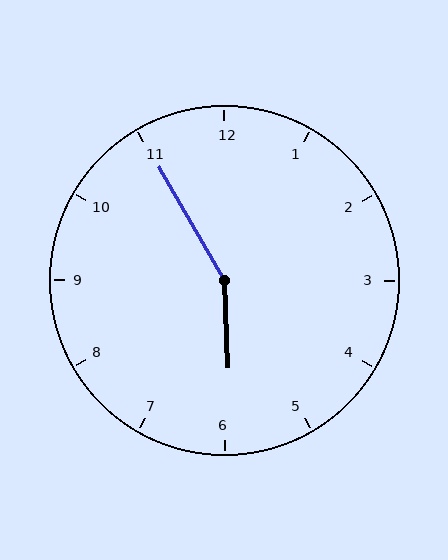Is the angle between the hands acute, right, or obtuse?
It is obtuse.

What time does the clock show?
5:55.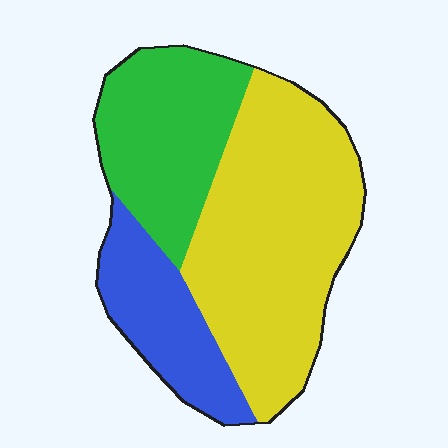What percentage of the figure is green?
Green takes up about one quarter (1/4) of the figure.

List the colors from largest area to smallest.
From largest to smallest: yellow, green, blue.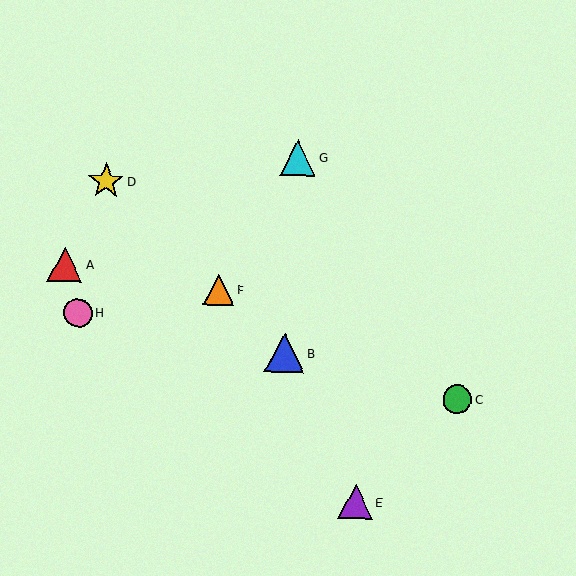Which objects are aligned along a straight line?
Objects B, D, F are aligned along a straight line.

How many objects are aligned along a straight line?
3 objects (B, D, F) are aligned along a straight line.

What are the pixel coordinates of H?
Object H is at (78, 313).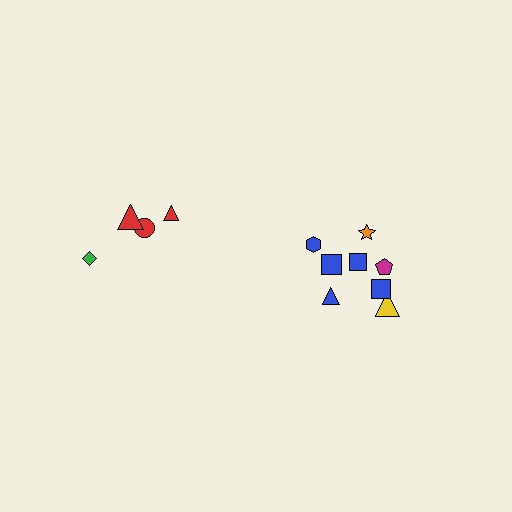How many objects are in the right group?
There are 8 objects.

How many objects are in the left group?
There are 4 objects.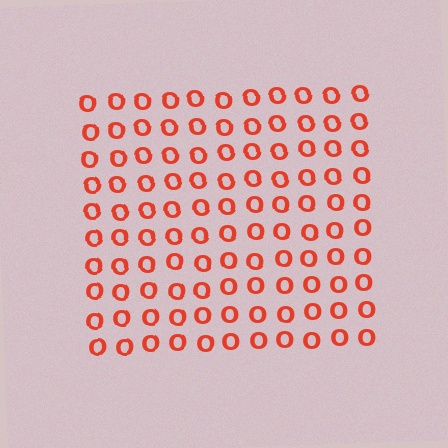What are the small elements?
The small elements are letter O's.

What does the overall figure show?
The overall figure shows a square.